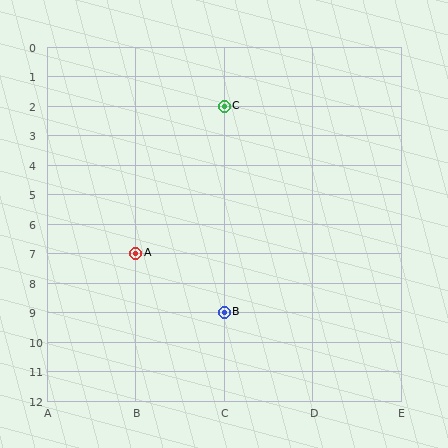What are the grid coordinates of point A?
Point A is at grid coordinates (B, 7).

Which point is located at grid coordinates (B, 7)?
Point A is at (B, 7).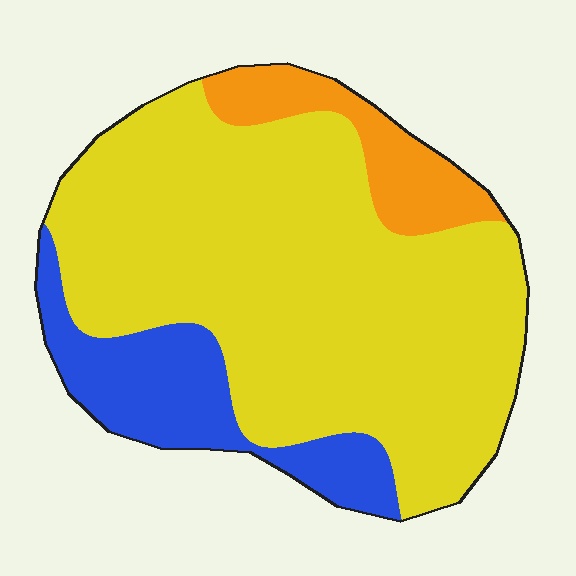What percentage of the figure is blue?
Blue takes up about one sixth (1/6) of the figure.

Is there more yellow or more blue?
Yellow.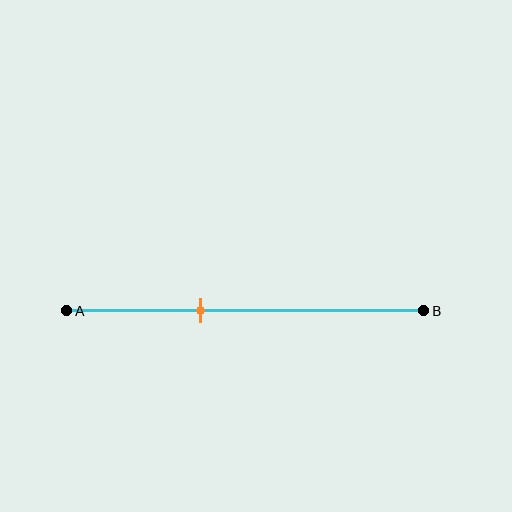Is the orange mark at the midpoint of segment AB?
No, the mark is at about 35% from A, not at the 50% midpoint.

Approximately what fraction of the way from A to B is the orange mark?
The orange mark is approximately 35% of the way from A to B.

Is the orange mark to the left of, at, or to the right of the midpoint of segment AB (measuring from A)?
The orange mark is to the left of the midpoint of segment AB.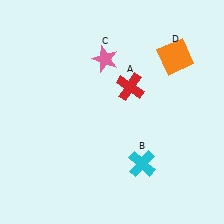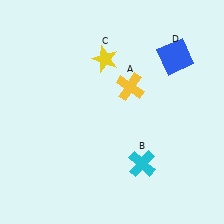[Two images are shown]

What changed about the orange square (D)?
In Image 1, D is orange. In Image 2, it changed to blue.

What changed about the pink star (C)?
In Image 1, C is pink. In Image 2, it changed to yellow.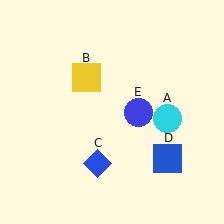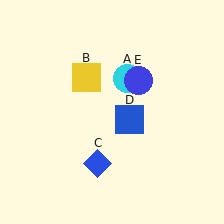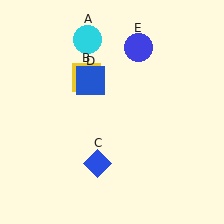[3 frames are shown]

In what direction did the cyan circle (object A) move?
The cyan circle (object A) moved up and to the left.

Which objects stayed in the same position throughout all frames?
Yellow square (object B) and blue diamond (object C) remained stationary.